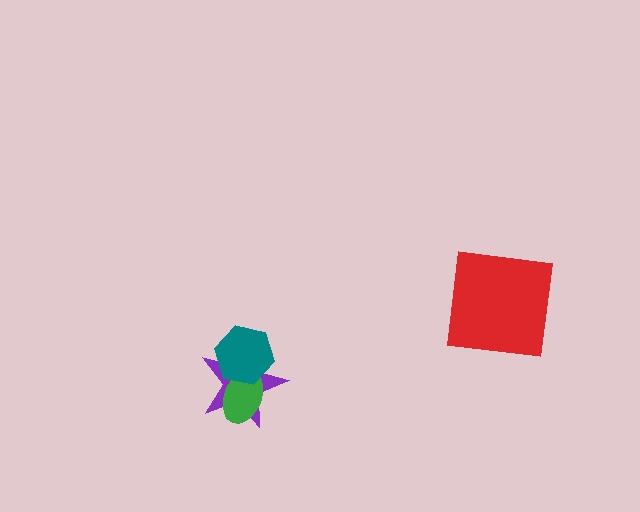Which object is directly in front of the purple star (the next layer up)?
The green ellipse is directly in front of the purple star.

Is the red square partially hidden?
No, no other shape covers it.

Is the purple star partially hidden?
Yes, it is partially covered by another shape.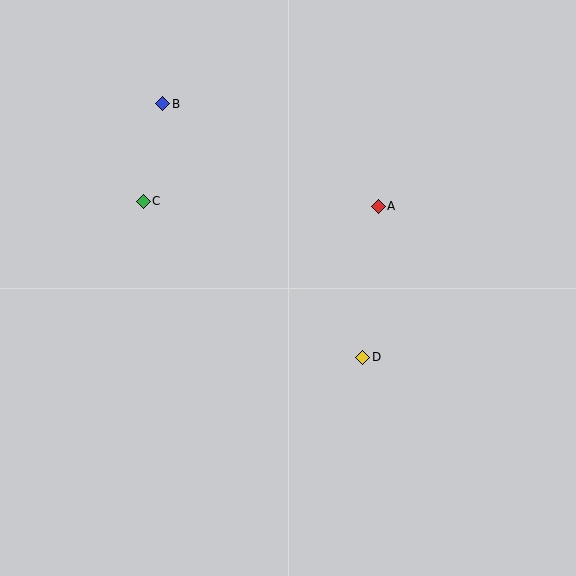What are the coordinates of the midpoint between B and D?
The midpoint between B and D is at (263, 231).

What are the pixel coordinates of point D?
Point D is at (363, 357).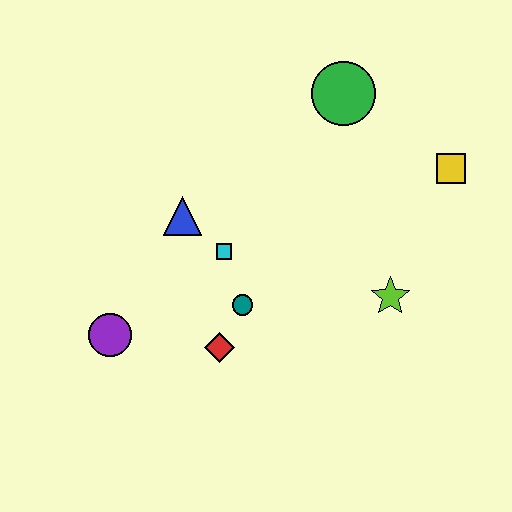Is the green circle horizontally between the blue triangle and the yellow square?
Yes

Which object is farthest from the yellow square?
The purple circle is farthest from the yellow square.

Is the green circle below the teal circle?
No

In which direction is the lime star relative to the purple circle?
The lime star is to the right of the purple circle.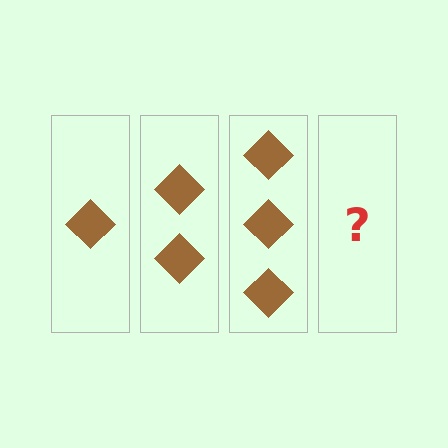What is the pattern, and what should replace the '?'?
The pattern is that each step adds one more diamond. The '?' should be 4 diamonds.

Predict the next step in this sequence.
The next step is 4 diamonds.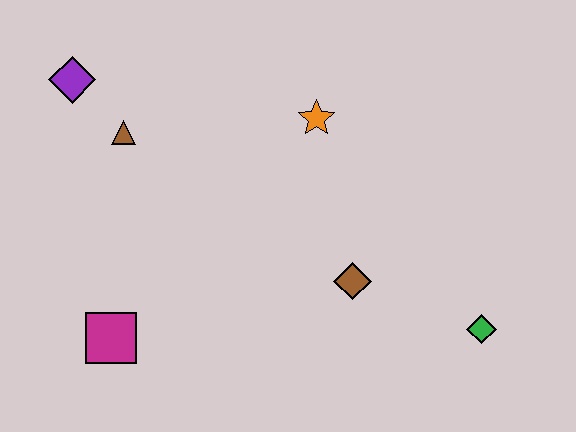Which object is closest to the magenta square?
The brown triangle is closest to the magenta square.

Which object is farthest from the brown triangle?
The green diamond is farthest from the brown triangle.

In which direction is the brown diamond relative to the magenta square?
The brown diamond is to the right of the magenta square.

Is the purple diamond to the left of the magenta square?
Yes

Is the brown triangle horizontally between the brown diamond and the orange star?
No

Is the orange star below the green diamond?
No